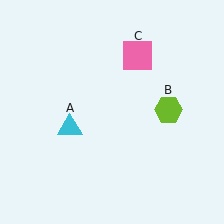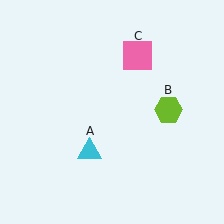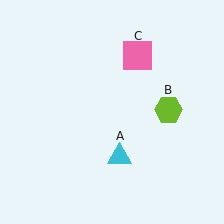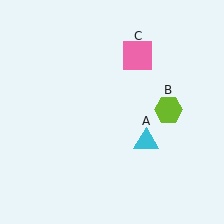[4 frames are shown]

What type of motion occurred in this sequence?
The cyan triangle (object A) rotated counterclockwise around the center of the scene.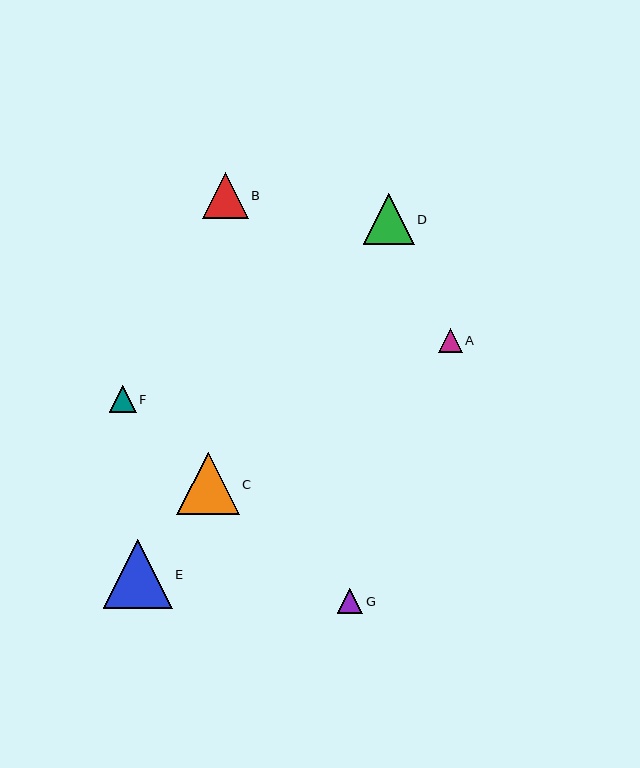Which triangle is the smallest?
Triangle A is the smallest with a size of approximately 24 pixels.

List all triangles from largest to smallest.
From largest to smallest: E, C, D, B, F, G, A.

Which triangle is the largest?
Triangle E is the largest with a size of approximately 69 pixels.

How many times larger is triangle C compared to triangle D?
Triangle C is approximately 1.2 times the size of triangle D.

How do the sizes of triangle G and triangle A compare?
Triangle G and triangle A are approximately the same size.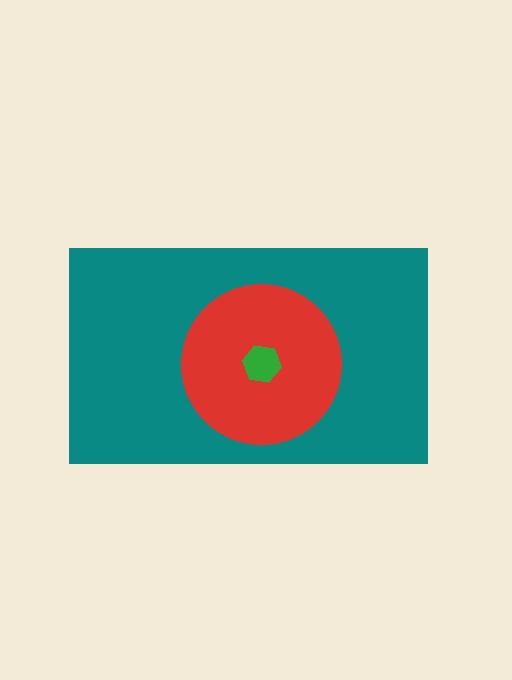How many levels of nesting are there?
3.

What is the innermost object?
The green hexagon.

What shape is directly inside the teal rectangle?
The red circle.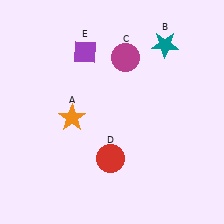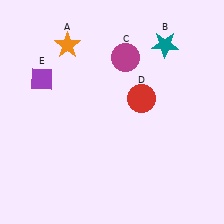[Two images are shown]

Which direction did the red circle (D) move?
The red circle (D) moved up.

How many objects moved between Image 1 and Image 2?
3 objects moved between the two images.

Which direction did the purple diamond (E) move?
The purple diamond (E) moved left.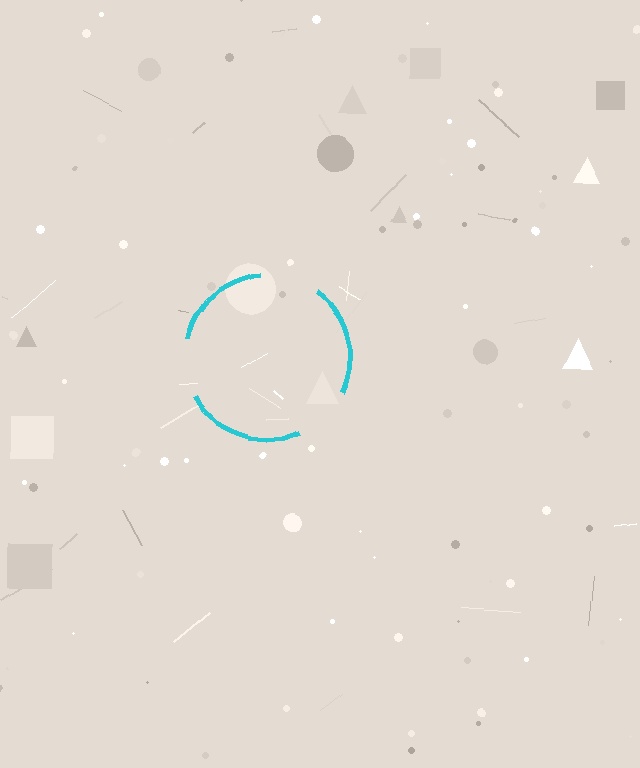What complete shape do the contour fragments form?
The contour fragments form a circle.